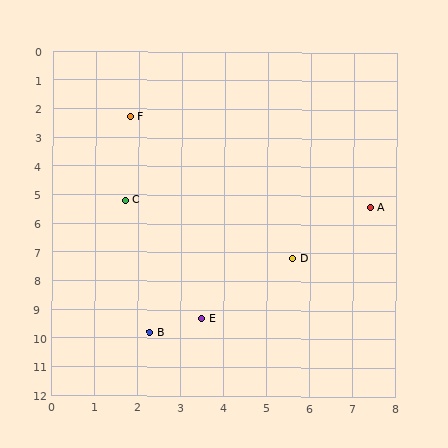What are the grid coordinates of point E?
Point E is at approximately (3.5, 9.3).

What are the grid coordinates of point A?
Point A is at approximately (7.4, 5.4).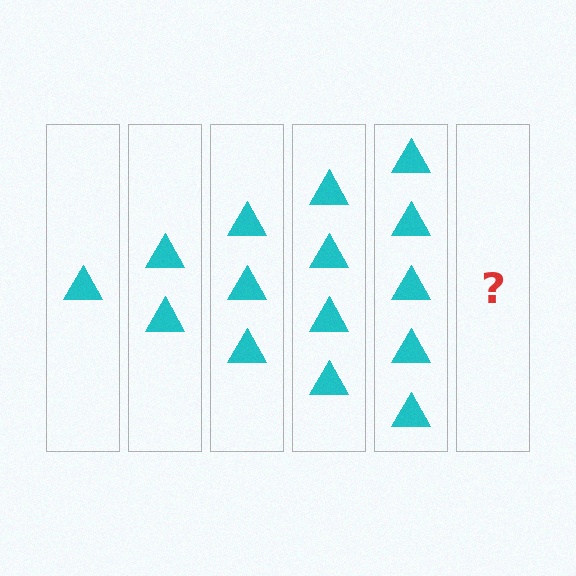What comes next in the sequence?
The next element should be 6 triangles.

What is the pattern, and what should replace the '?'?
The pattern is that each step adds one more triangle. The '?' should be 6 triangles.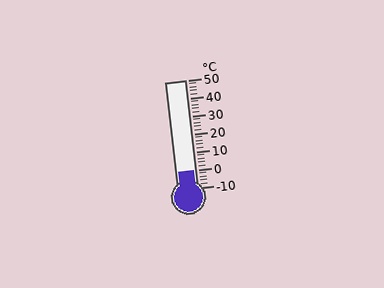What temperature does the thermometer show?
The thermometer shows approximately 0°C.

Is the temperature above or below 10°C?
The temperature is below 10°C.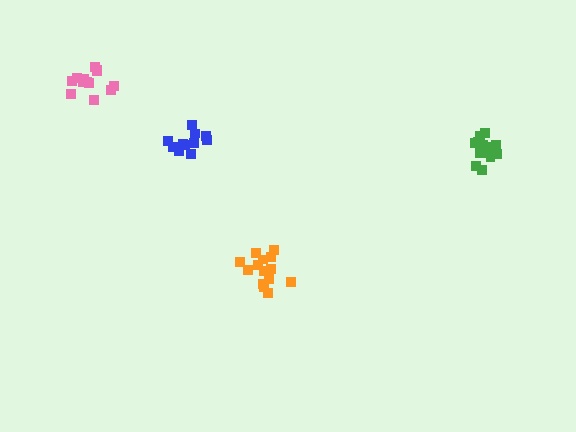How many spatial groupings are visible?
There are 4 spatial groupings.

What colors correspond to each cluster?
The clusters are colored: orange, blue, green, pink.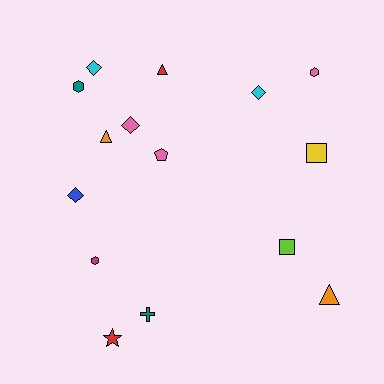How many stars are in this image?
There is 1 star.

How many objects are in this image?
There are 15 objects.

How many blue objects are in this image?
There is 1 blue object.